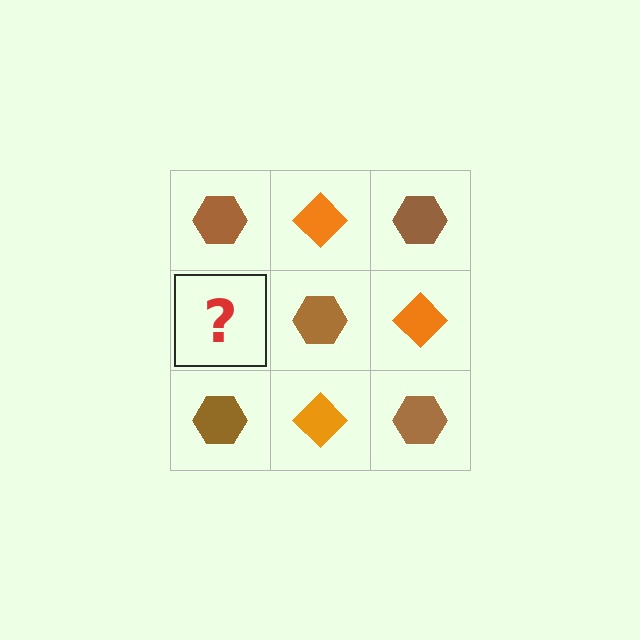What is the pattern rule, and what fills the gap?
The rule is that it alternates brown hexagon and orange diamond in a checkerboard pattern. The gap should be filled with an orange diamond.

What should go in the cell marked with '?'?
The missing cell should contain an orange diamond.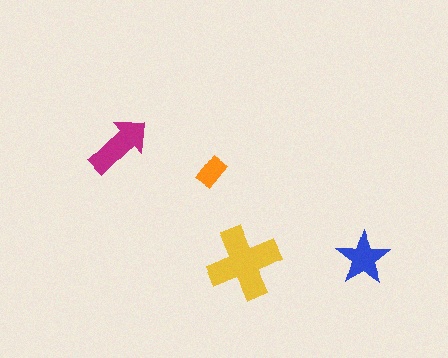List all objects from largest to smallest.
The yellow cross, the magenta arrow, the blue star, the orange rectangle.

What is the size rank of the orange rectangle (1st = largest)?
4th.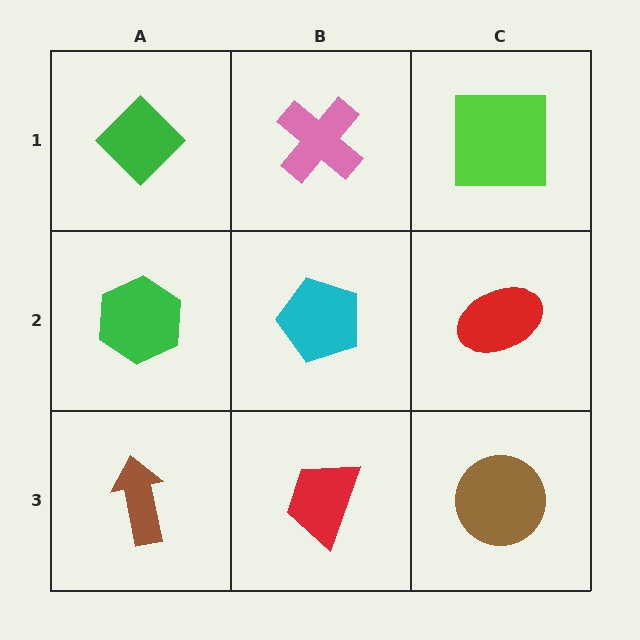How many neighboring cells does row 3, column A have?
2.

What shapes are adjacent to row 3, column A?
A green hexagon (row 2, column A), a red trapezoid (row 3, column B).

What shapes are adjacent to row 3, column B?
A cyan pentagon (row 2, column B), a brown arrow (row 3, column A), a brown circle (row 3, column C).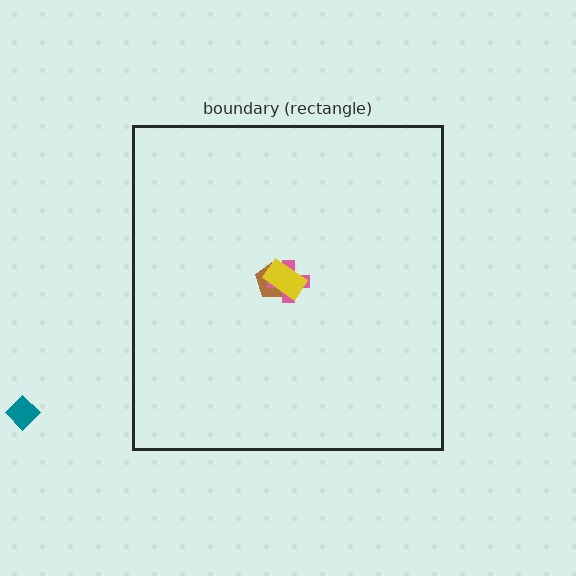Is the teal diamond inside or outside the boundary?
Outside.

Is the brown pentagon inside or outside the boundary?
Inside.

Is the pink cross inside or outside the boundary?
Inside.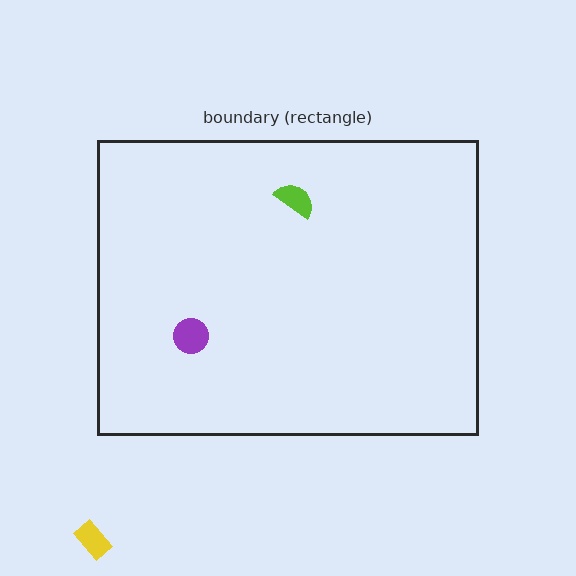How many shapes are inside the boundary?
2 inside, 1 outside.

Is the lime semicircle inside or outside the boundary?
Inside.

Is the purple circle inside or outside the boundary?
Inside.